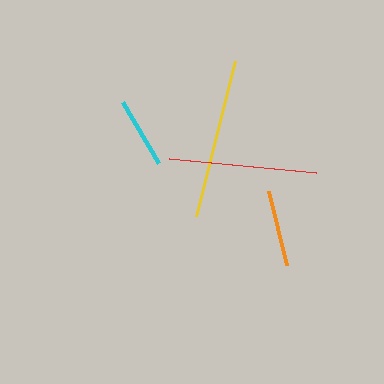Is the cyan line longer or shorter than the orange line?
The orange line is longer than the cyan line.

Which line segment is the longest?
The yellow line is the longest at approximately 161 pixels.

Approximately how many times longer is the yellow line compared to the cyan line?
The yellow line is approximately 2.3 times the length of the cyan line.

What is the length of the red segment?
The red segment is approximately 147 pixels long.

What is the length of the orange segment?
The orange segment is approximately 76 pixels long.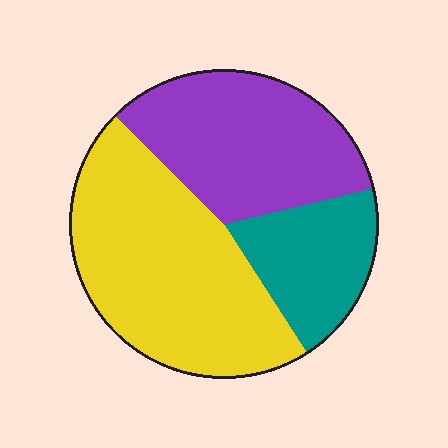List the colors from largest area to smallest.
From largest to smallest: yellow, purple, teal.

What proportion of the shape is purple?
Purple covers 34% of the shape.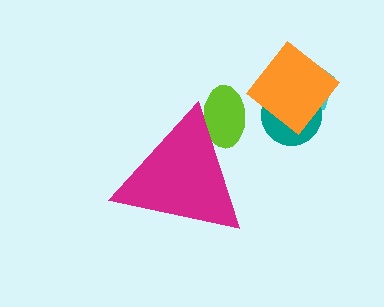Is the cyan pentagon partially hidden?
No, the cyan pentagon is fully visible.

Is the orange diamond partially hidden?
No, the orange diamond is fully visible.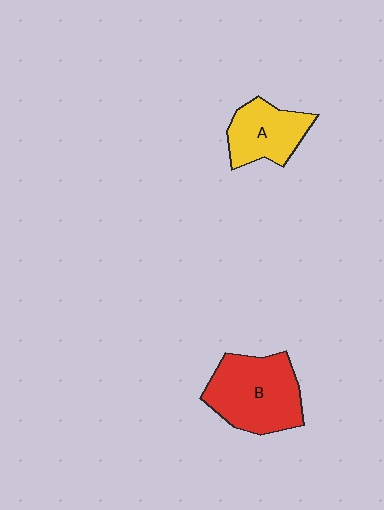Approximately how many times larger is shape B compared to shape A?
Approximately 1.5 times.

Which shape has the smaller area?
Shape A (yellow).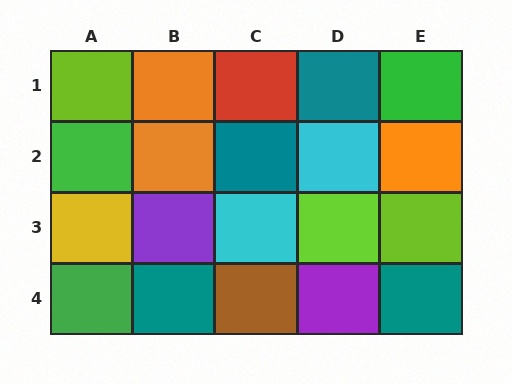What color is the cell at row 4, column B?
Teal.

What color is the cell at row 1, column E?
Green.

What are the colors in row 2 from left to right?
Green, orange, teal, cyan, orange.